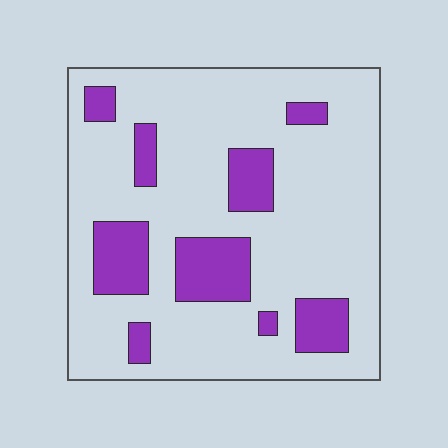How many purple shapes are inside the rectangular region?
9.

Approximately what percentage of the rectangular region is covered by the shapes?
Approximately 20%.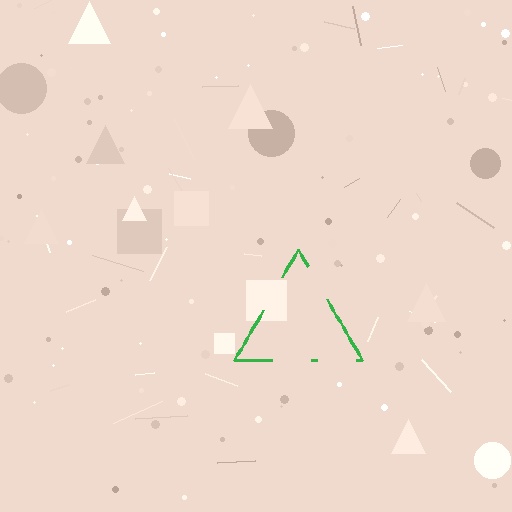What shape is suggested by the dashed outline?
The dashed outline suggests a triangle.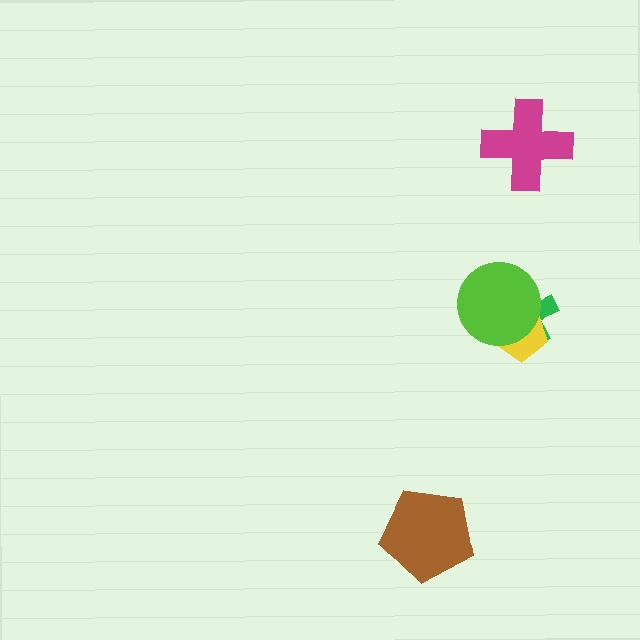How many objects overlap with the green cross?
2 objects overlap with the green cross.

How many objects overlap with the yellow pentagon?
2 objects overlap with the yellow pentagon.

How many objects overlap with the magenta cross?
0 objects overlap with the magenta cross.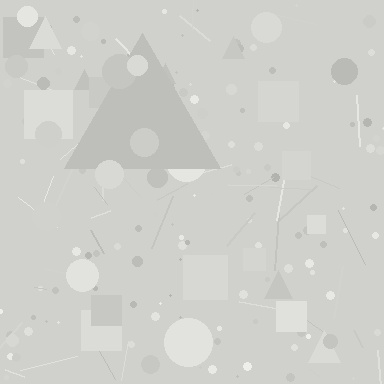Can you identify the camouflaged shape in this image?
The camouflaged shape is a triangle.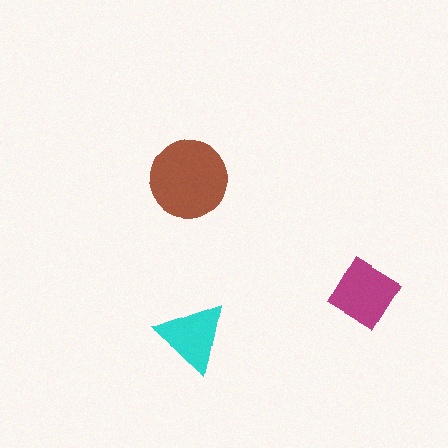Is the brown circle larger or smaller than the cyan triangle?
Larger.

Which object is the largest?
The brown circle.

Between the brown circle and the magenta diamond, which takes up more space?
The brown circle.